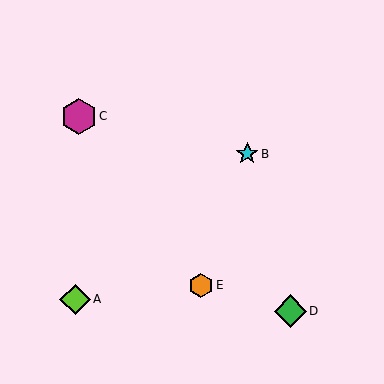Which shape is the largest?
The magenta hexagon (labeled C) is the largest.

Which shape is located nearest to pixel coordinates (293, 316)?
The green diamond (labeled D) at (290, 311) is nearest to that location.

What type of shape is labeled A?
Shape A is a lime diamond.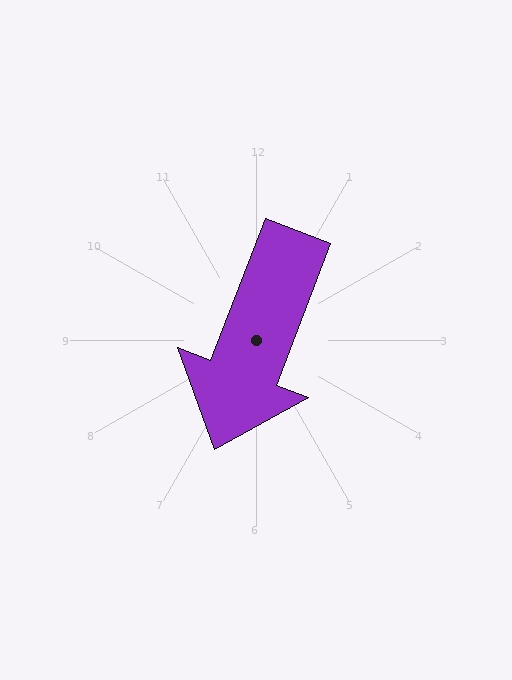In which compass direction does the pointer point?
South.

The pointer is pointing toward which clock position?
Roughly 7 o'clock.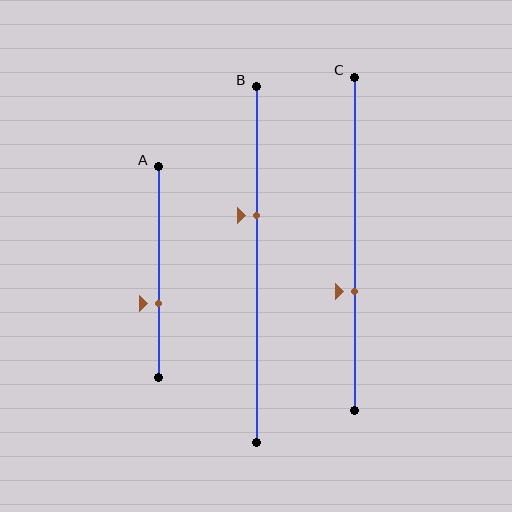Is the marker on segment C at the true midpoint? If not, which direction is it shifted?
No, the marker on segment C is shifted downward by about 14% of the segment length.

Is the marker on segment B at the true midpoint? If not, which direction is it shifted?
No, the marker on segment B is shifted upward by about 14% of the segment length.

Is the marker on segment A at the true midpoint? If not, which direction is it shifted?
No, the marker on segment A is shifted downward by about 15% of the segment length.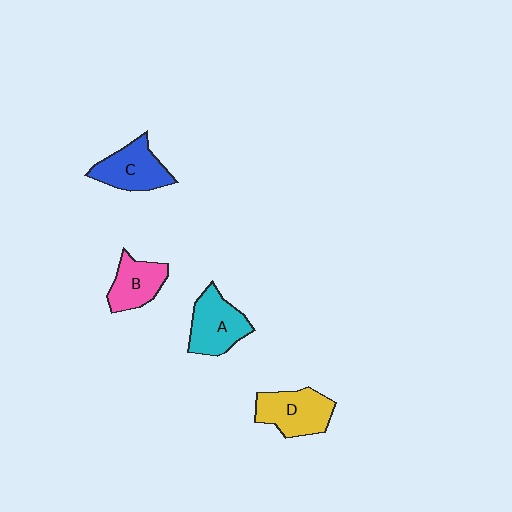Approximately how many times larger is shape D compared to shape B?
Approximately 1.3 times.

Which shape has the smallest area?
Shape B (pink).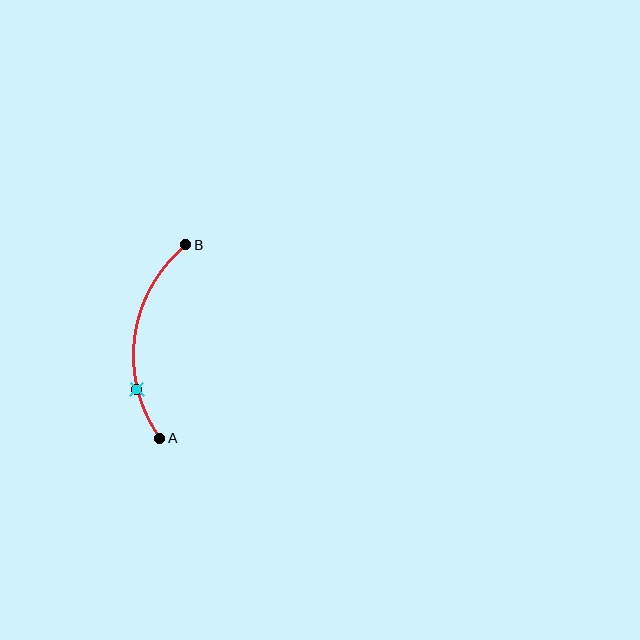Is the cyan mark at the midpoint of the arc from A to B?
No. The cyan mark lies on the arc but is closer to endpoint A. The arc midpoint would be at the point on the curve equidistant along the arc from both A and B.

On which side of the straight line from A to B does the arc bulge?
The arc bulges to the left of the straight line connecting A and B.